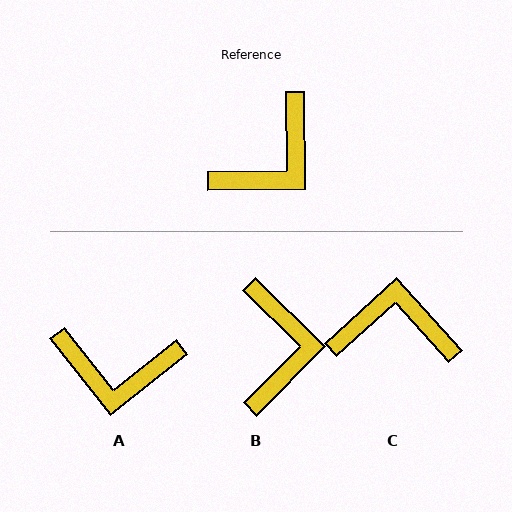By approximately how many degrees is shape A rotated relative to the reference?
Approximately 52 degrees clockwise.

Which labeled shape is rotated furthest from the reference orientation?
C, about 132 degrees away.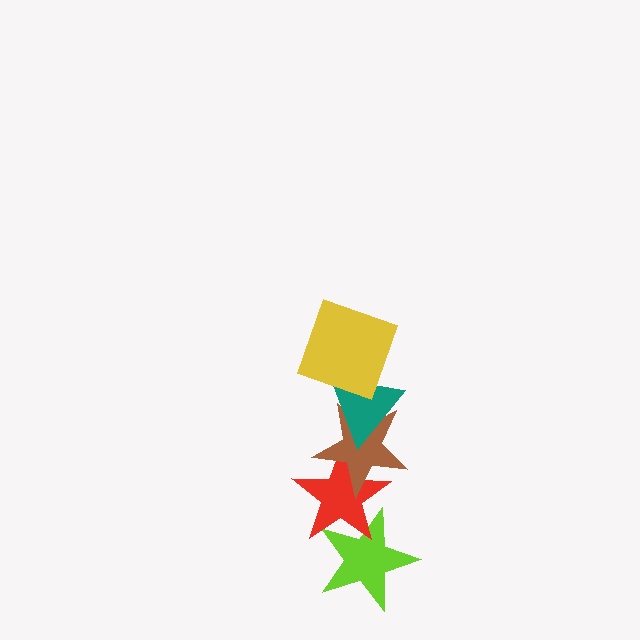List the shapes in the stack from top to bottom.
From top to bottom: the yellow square, the teal triangle, the brown star, the red star, the lime star.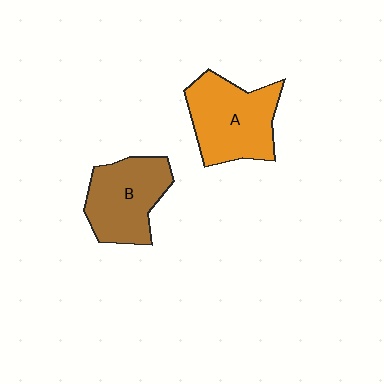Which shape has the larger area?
Shape A (orange).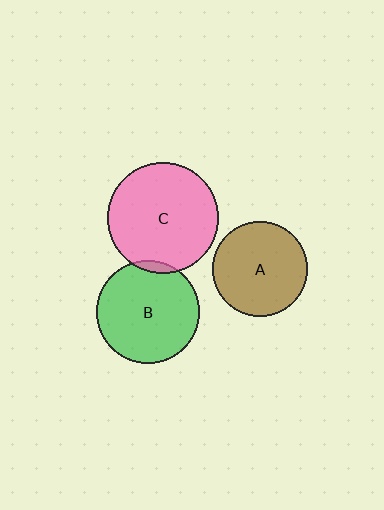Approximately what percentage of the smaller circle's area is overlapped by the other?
Approximately 5%.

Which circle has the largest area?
Circle C (pink).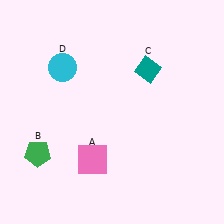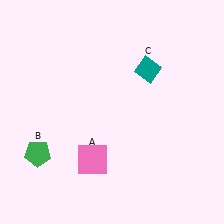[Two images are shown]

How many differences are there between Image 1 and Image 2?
There is 1 difference between the two images.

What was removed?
The cyan circle (D) was removed in Image 2.